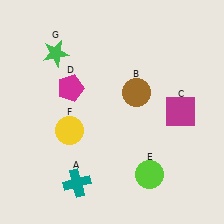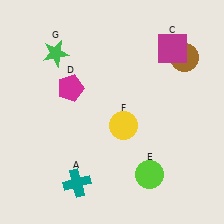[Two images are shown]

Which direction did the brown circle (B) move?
The brown circle (B) moved right.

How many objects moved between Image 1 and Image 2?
3 objects moved between the two images.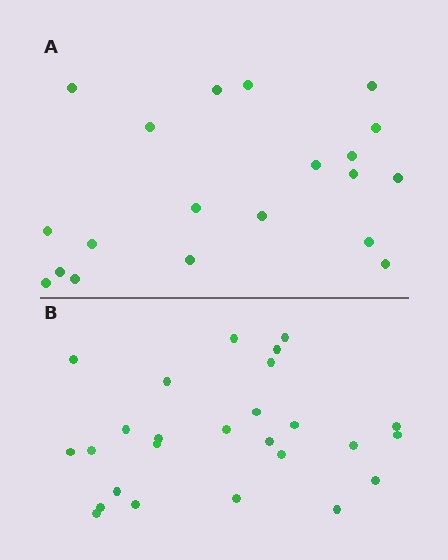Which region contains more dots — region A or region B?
Region B (the bottom region) has more dots.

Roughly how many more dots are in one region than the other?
Region B has about 6 more dots than region A.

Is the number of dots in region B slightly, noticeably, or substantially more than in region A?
Region B has noticeably more, but not dramatically so. The ratio is roughly 1.3 to 1.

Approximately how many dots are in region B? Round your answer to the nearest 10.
About 30 dots. (The exact count is 26, which rounds to 30.)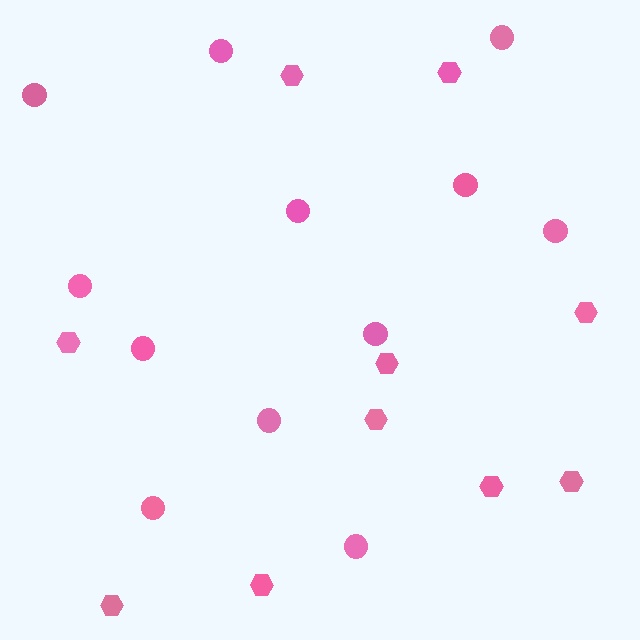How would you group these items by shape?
There are 2 groups: one group of circles (12) and one group of hexagons (10).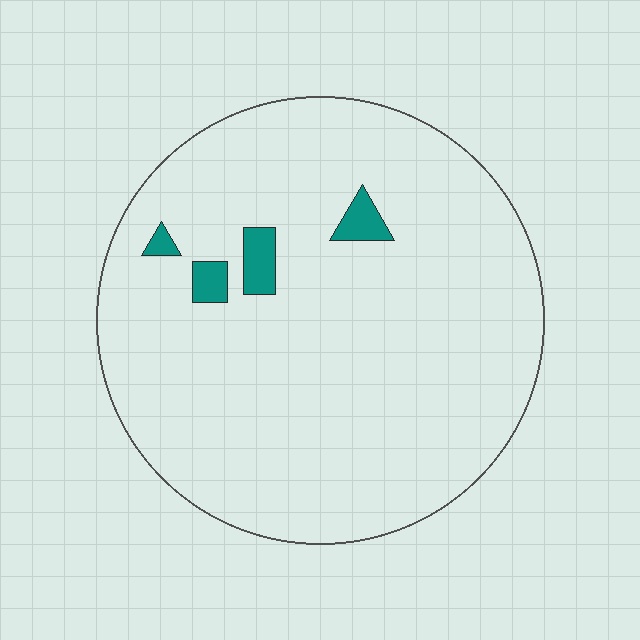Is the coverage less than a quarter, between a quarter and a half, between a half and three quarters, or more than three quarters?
Less than a quarter.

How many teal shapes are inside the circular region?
4.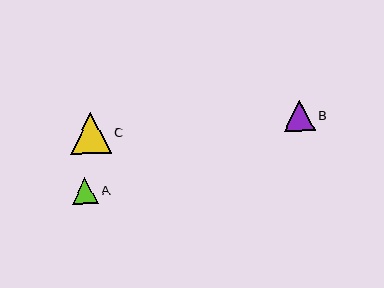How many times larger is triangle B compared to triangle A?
Triangle B is approximately 1.2 times the size of triangle A.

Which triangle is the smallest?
Triangle A is the smallest with a size of approximately 26 pixels.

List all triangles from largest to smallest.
From largest to smallest: C, B, A.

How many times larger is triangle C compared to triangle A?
Triangle C is approximately 1.6 times the size of triangle A.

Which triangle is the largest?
Triangle C is the largest with a size of approximately 41 pixels.